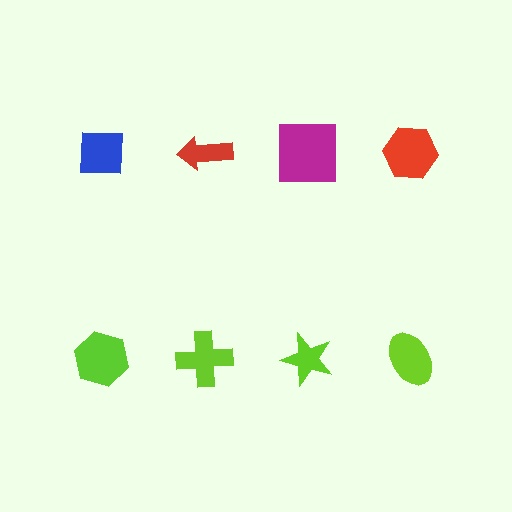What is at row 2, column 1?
A lime hexagon.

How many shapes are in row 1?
4 shapes.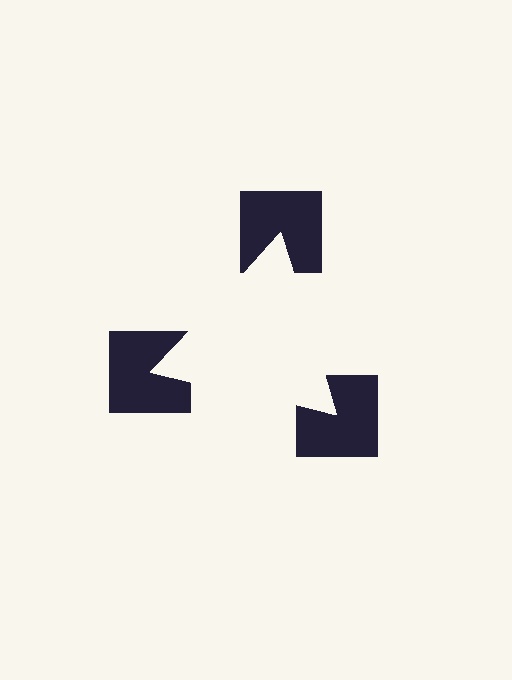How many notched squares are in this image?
There are 3 — one at each vertex of the illusory triangle.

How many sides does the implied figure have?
3 sides.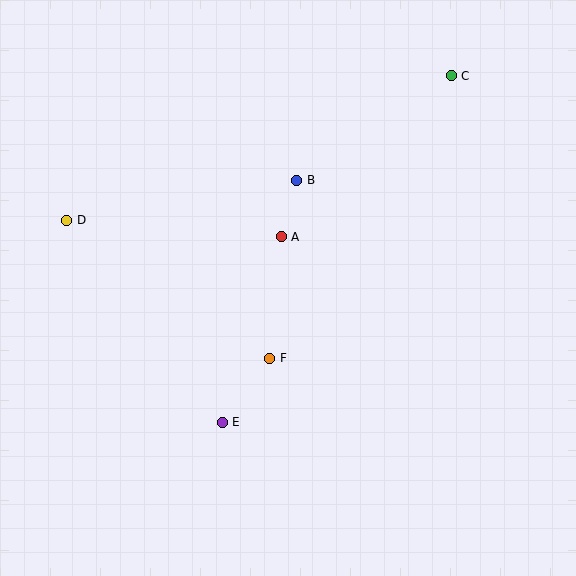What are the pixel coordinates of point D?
Point D is at (66, 220).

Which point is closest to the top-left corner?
Point D is closest to the top-left corner.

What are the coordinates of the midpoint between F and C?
The midpoint between F and C is at (361, 217).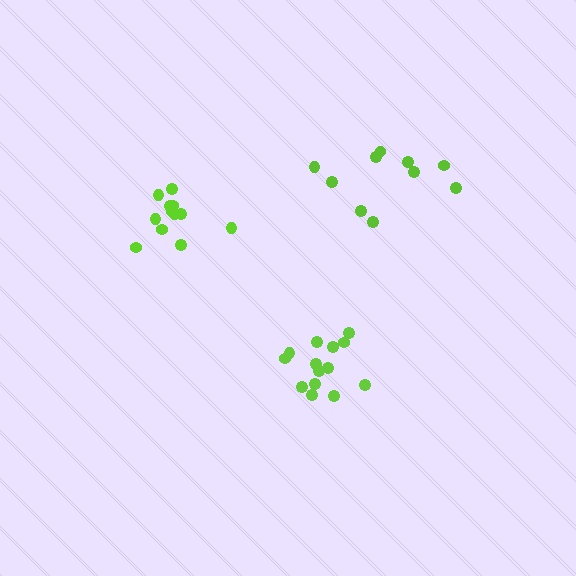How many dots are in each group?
Group 1: 14 dots, Group 2: 12 dots, Group 3: 10 dots (36 total).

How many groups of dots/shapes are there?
There are 3 groups.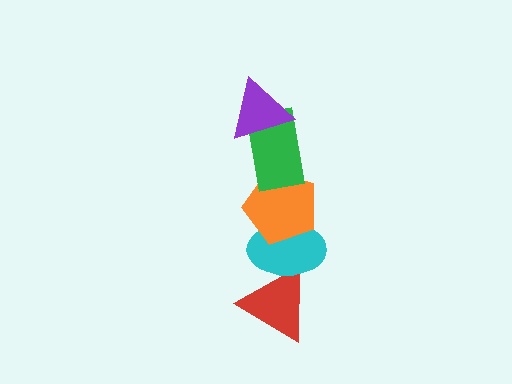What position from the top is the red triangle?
The red triangle is 5th from the top.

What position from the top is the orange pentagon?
The orange pentagon is 3rd from the top.